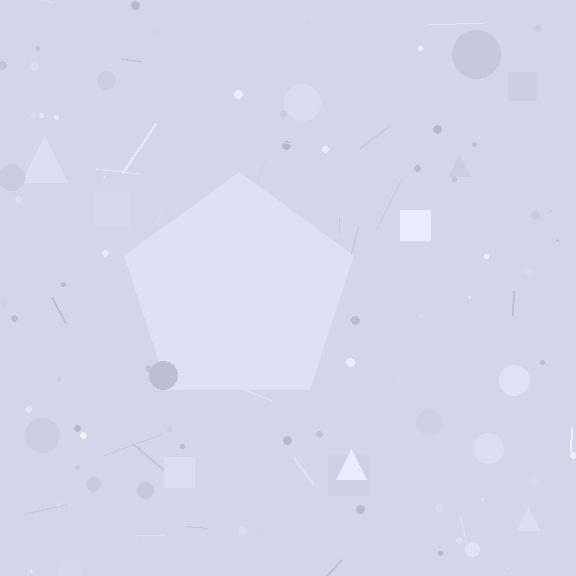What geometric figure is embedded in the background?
A pentagon is embedded in the background.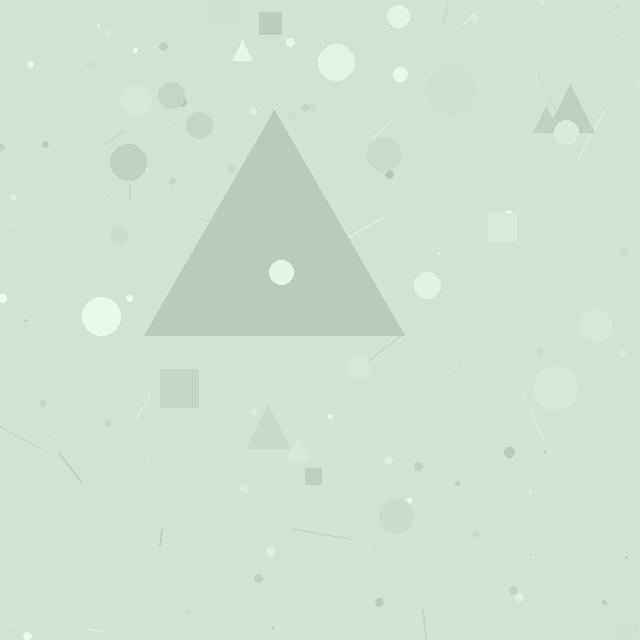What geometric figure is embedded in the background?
A triangle is embedded in the background.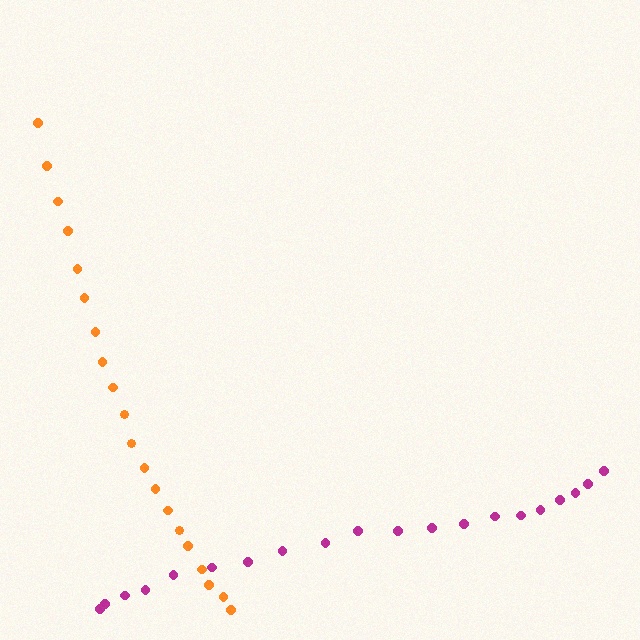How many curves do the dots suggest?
There are 2 distinct paths.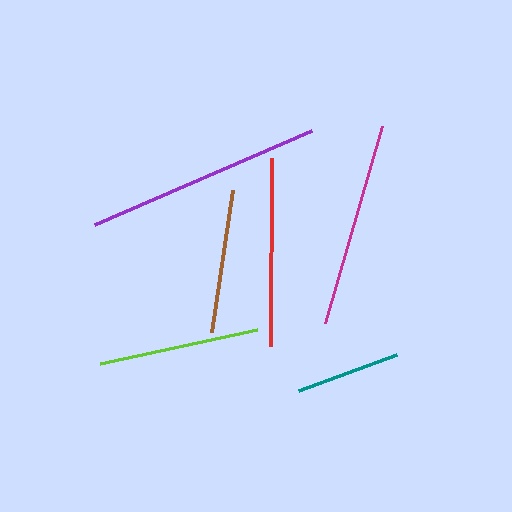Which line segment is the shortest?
The teal line is the shortest at approximately 105 pixels.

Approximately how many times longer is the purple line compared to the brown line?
The purple line is approximately 1.6 times the length of the brown line.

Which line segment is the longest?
The purple line is the longest at approximately 236 pixels.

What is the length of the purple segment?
The purple segment is approximately 236 pixels long.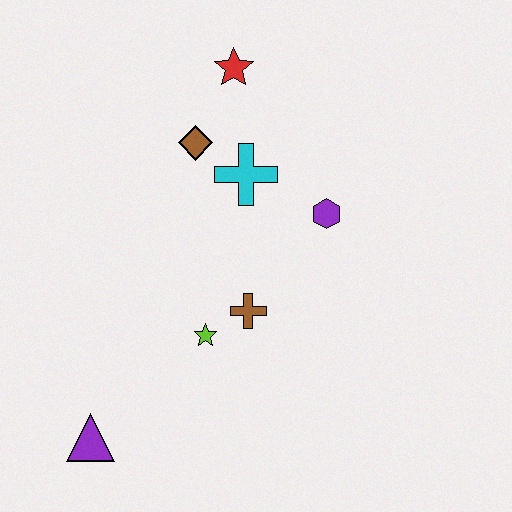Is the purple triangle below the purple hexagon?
Yes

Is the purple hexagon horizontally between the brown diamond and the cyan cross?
No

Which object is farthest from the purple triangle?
The red star is farthest from the purple triangle.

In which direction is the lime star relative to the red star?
The lime star is below the red star.